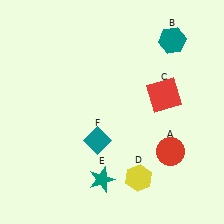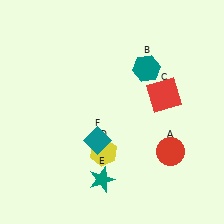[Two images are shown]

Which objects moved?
The objects that moved are: the teal hexagon (B), the yellow hexagon (D).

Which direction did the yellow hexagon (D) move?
The yellow hexagon (D) moved left.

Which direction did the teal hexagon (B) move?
The teal hexagon (B) moved down.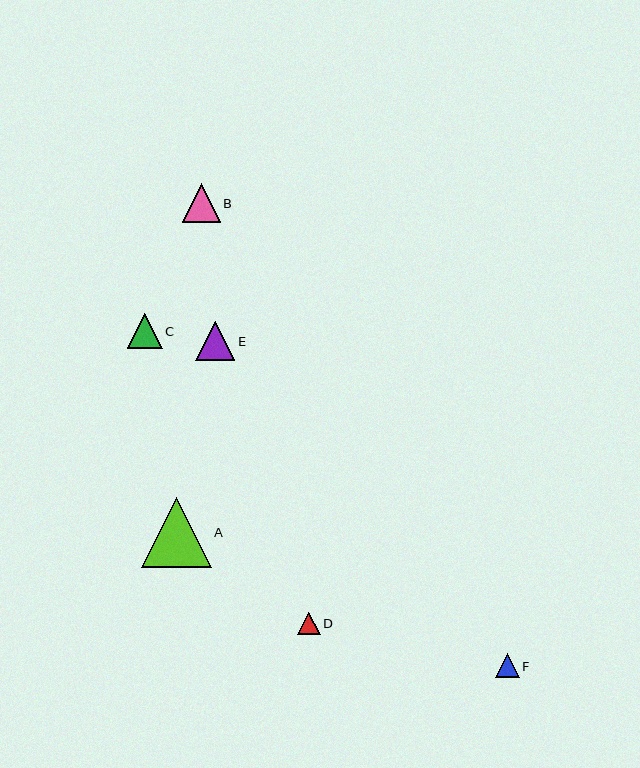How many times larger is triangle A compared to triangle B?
Triangle A is approximately 1.8 times the size of triangle B.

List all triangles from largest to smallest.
From largest to smallest: A, E, B, C, F, D.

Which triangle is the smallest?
Triangle D is the smallest with a size of approximately 23 pixels.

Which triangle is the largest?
Triangle A is the largest with a size of approximately 70 pixels.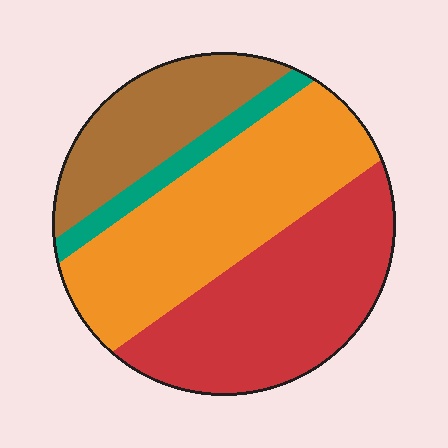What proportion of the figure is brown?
Brown covers roughly 20% of the figure.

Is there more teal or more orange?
Orange.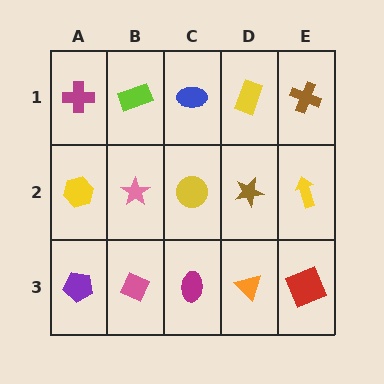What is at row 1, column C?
A blue ellipse.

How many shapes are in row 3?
5 shapes.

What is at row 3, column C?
A magenta ellipse.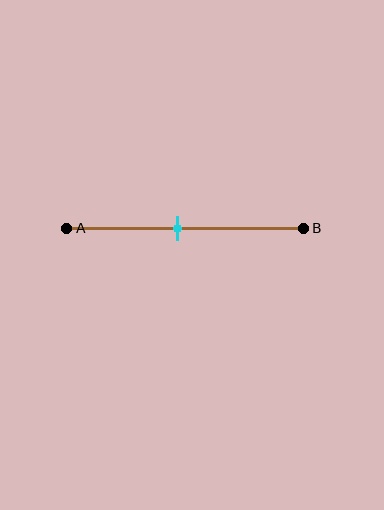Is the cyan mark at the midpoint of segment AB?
No, the mark is at about 45% from A, not at the 50% midpoint.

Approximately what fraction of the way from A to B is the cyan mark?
The cyan mark is approximately 45% of the way from A to B.